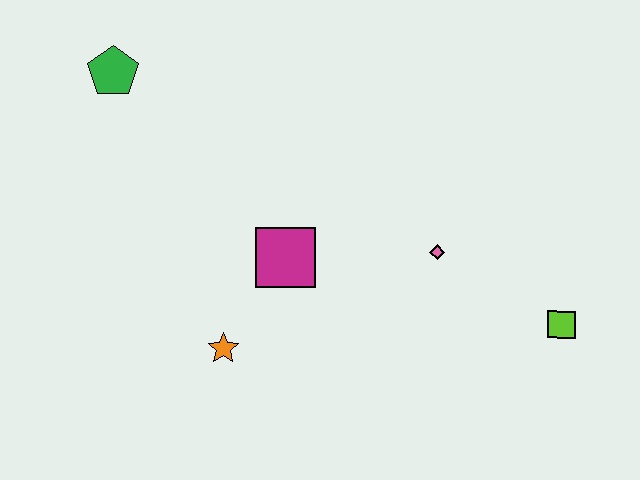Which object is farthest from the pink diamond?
The green pentagon is farthest from the pink diamond.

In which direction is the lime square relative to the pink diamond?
The lime square is to the right of the pink diamond.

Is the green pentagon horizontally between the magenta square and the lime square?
No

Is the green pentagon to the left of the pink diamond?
Yes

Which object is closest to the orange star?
The magenta square is closest to the orange star.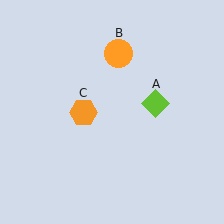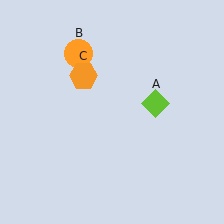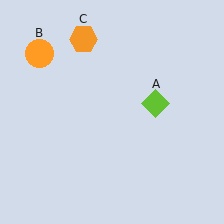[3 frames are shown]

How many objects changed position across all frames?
2 objects changed position: orange circle (object B), orange hexagon (object C).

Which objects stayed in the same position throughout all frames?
Lime diamond (object A) remained stationary.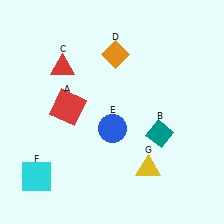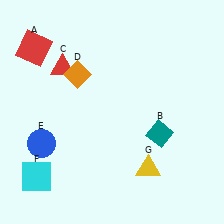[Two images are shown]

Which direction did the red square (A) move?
The red square (A) moved up.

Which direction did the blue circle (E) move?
The blue circle (E) moved left.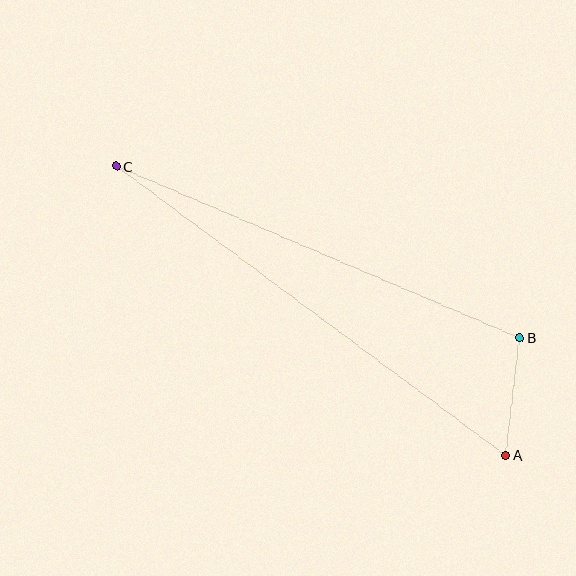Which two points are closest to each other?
Points A and B are closest to each other.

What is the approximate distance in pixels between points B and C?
The distance between B and C is approximately 438 pixels.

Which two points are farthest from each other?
Points A and C are farthest from each other.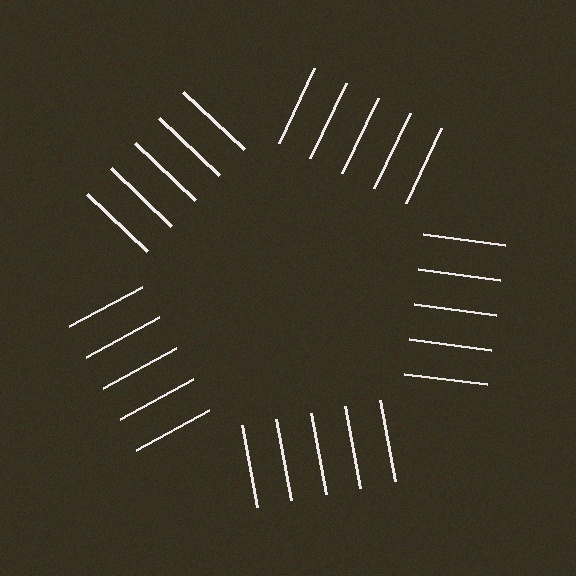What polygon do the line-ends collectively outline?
An illusory pentagon — the line segments terminate on its edges but no continuous stroke is drawn.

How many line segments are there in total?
25 — 5 along each of the 5 edges.